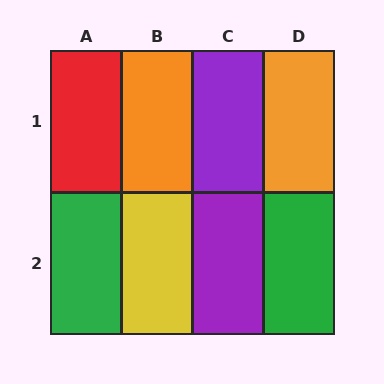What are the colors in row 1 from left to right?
Red, orange, purple, orange.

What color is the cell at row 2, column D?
Green.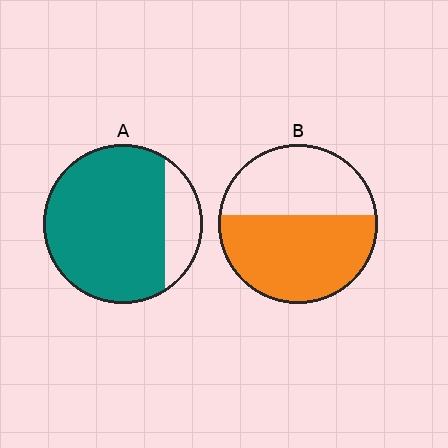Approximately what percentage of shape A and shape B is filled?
A is approximately 80% and B is approximately 55%.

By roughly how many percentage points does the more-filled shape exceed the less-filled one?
By roughly 25 percentage points (A over B).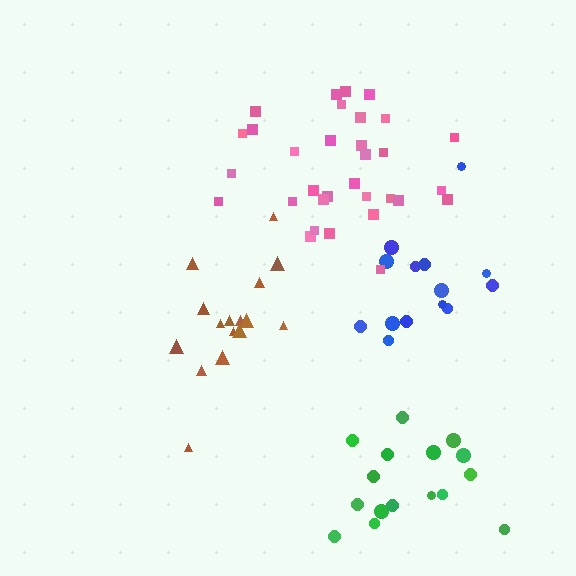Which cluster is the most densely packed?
Brown.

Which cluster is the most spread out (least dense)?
Blue.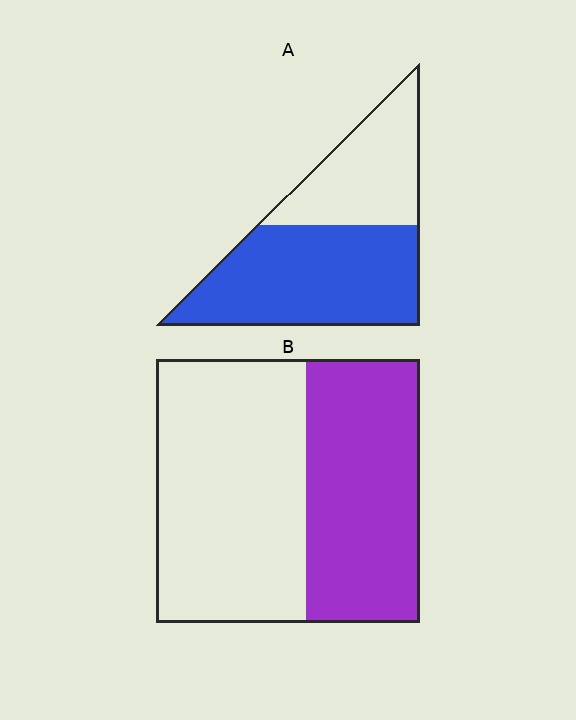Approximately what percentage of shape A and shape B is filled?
A is approximately 60% and B is approximately 45%.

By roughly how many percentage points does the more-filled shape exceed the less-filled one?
By roughly 20 percentage points (A over B).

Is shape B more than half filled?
No.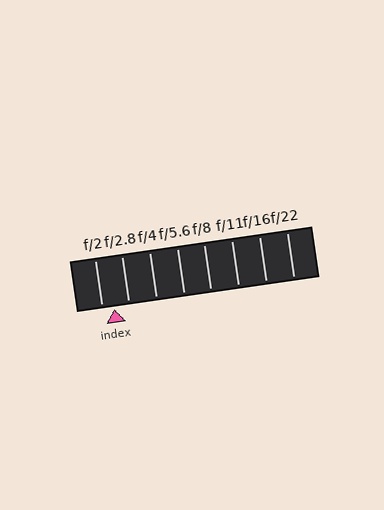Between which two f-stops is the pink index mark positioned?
The index mark is between f/2 and f/2.8.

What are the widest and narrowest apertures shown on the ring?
The widest aperture shown is f/2 and the narrowest is f/22.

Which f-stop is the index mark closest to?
The index mark is closest to f/2.